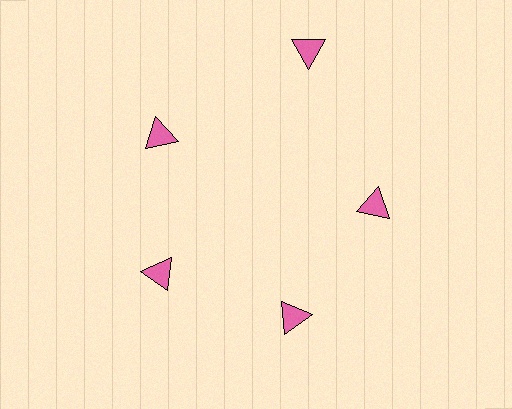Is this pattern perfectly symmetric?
No. The 5 pink triangles are arranged in a ring, but one element near the 1 o'clock position is pushed outward from the center, breaking the 5-fold rotational symmetry.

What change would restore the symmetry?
The symmetry would be restored by moving it inward, back onto the ring so that all 5 triangles sit at equal angles and equal distance from the center.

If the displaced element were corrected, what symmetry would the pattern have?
It would have 5-fold rotational symmetry — the pattern would map onto itself every 72 degrees.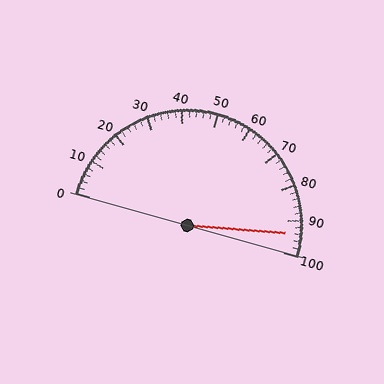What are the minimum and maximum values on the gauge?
The gauge ranges from 0 to 100.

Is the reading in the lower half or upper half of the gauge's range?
The reading is in the upper half of the range (0 to 100).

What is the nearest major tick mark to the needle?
The nearest major tick mark is 90.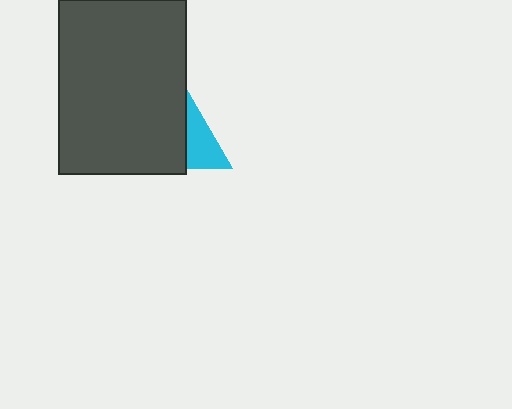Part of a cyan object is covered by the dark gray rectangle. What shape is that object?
It is a triangle.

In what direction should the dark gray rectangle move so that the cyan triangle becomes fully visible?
The dark gray rectangle should move left. That is the shortest direction to clear the overlap and leave the cyan triangle fully visible.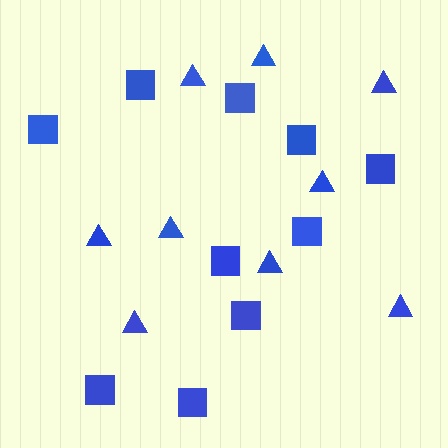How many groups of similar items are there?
There are 2 groups: one group of triangles (9) and one group of squares (10).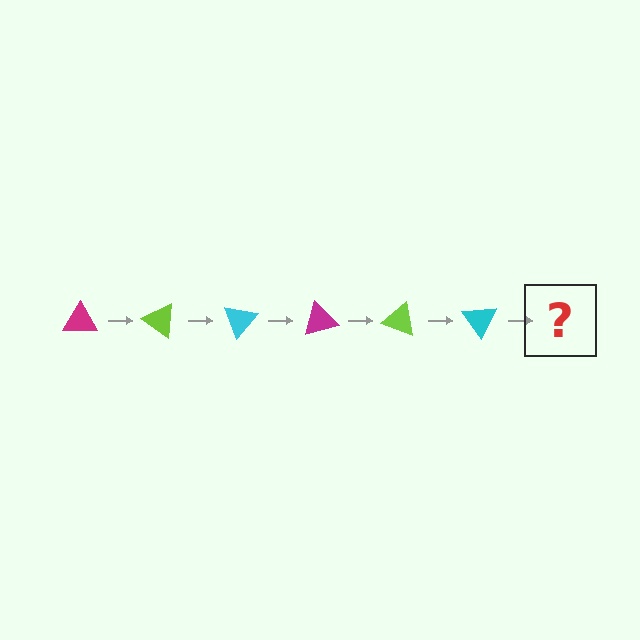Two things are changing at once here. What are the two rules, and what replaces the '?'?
The two rules are that it rotates 35 degrees each step and the color cycles through magenta, lime, and cyan. The '?' should be a magenta triangle, rotated 210 degrees from the start.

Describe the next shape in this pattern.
It should be a magenta triangle, rotated 210 degrees from the start.